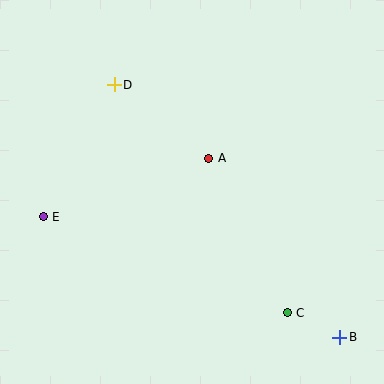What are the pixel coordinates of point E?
Point E is at (43, 217).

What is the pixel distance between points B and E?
The distance between B and E is 320 pixels.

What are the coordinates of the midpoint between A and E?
The midpoint between A and E is at (126, 188).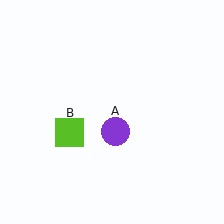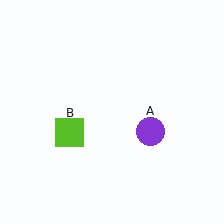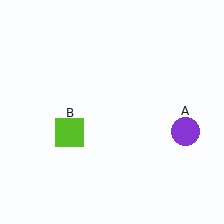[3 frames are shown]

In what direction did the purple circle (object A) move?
The purple circle (object A) moved right.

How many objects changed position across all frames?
1 object changed position: purple circle (object A).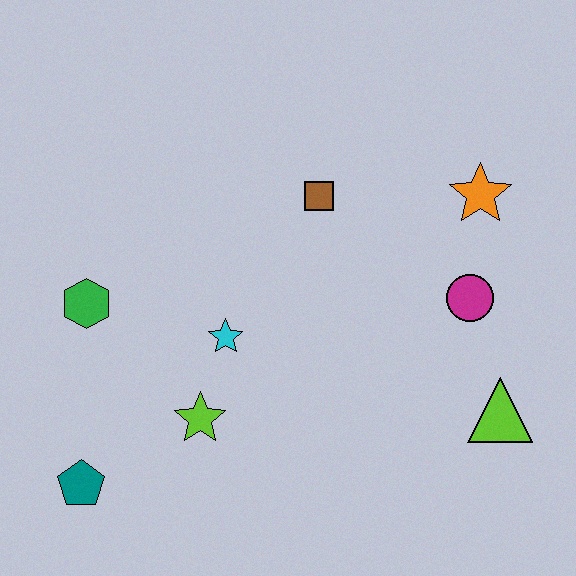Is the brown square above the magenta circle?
Yes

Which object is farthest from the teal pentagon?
The orange star is farthest from the teal pentagon.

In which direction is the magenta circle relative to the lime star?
The magenta circle is to the right of the lime star.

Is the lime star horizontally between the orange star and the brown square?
No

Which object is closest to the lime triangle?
The magenta circle is closest to the lime triangle.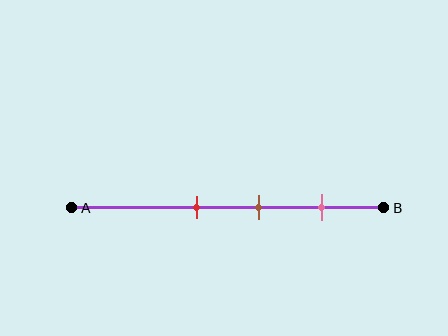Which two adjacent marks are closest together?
The red and brown marks are the closest adjacent pair.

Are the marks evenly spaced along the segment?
Yes, the marks are approximately evenly spaced.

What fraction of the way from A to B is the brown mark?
The brown mark is approximately 60% (0.6) of the way from A to B.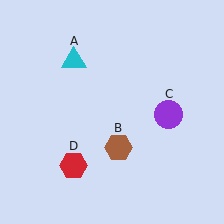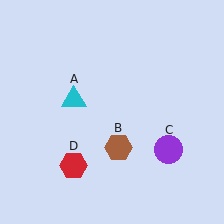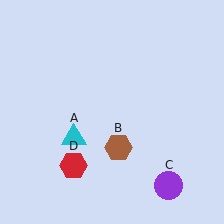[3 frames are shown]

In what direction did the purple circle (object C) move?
The purple circle (object C) moved down.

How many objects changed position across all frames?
2 objects changed position: cyan triangle (object A), purple circle (object C).